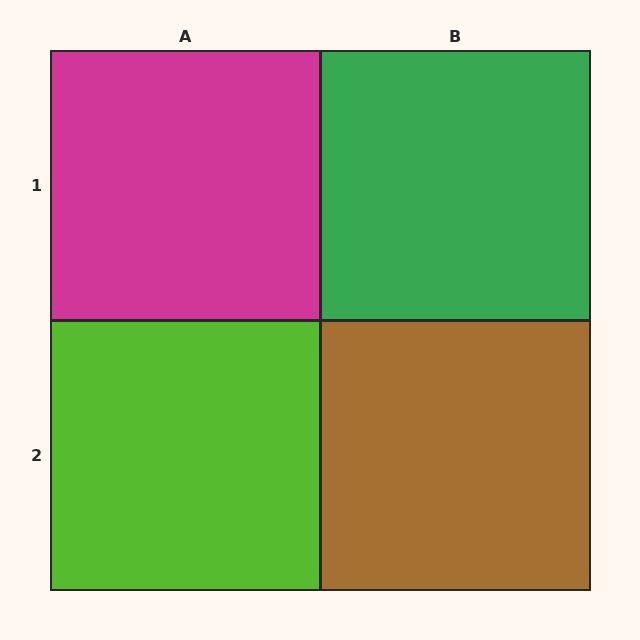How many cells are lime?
1 cell is lime.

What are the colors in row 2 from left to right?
Lime, brown.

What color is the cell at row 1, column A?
Magenta.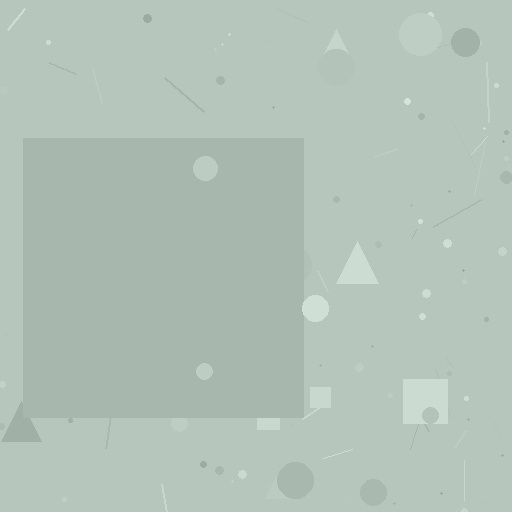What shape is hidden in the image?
A square is hidden in the image.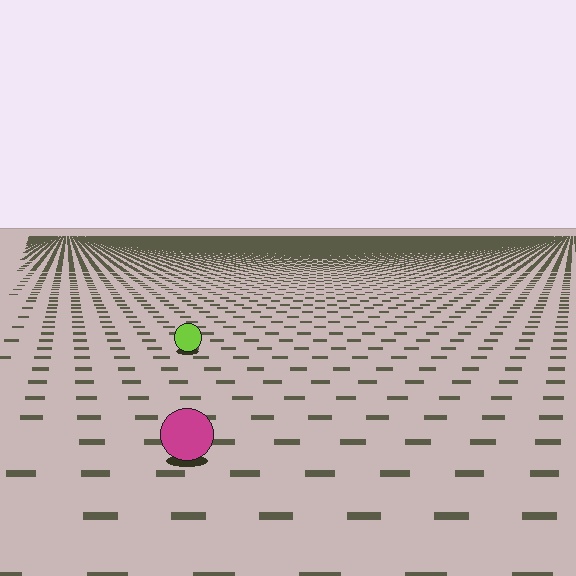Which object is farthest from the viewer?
The lime circle is farthest from the viewer. It appears smaller and the ground texture around it is denser.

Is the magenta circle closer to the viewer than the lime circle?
Yes. The magenta circle is closer — you can tell from the texture gradient: the ground texture is coarser near it.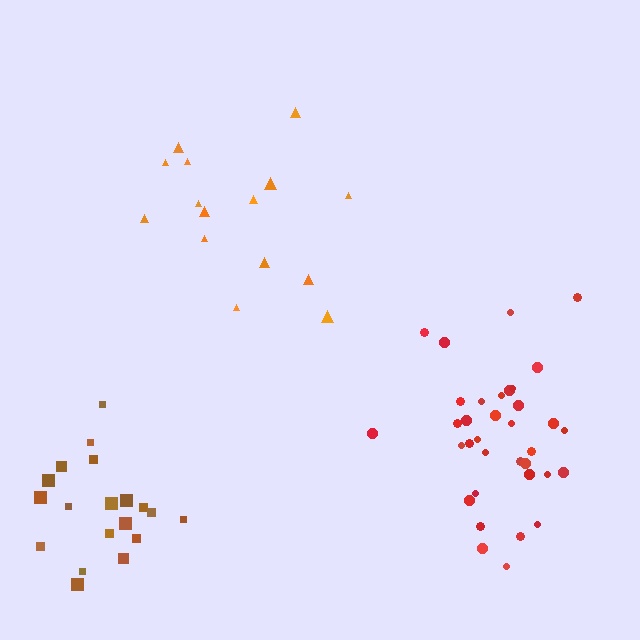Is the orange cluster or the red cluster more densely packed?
Red.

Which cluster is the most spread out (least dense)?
Orange.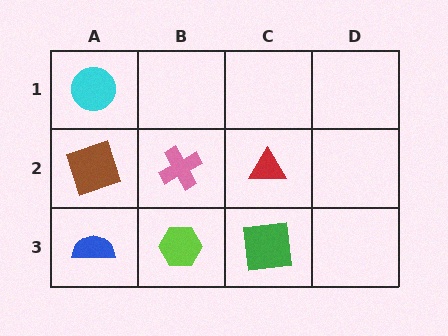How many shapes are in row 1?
1 shape.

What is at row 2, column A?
A brown square.